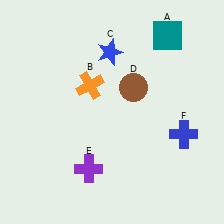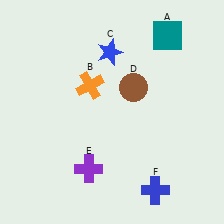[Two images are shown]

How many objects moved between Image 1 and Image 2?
1 object moved between the two images.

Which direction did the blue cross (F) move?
The blue cross (F) moved down.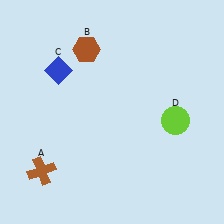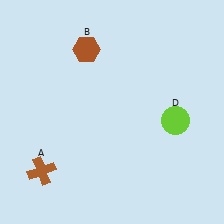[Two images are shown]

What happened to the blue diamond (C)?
The blue diamond (C) was removed in Image 2. It was in the top-left area of Image 1.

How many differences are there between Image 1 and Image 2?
There is 1 difference between the two images.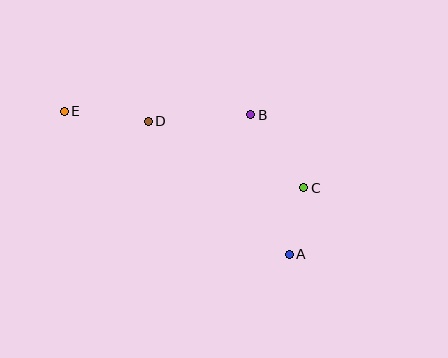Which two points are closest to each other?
Points A and C are closest to each other.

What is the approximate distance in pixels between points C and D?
The distance between C and D is approximately 169 pixels.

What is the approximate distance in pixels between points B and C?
The distance between B and C is approximately 90 pixels.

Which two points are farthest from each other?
Points A and E are farthest from each other.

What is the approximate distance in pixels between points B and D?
The distance between B and D is approximately 103 pixels.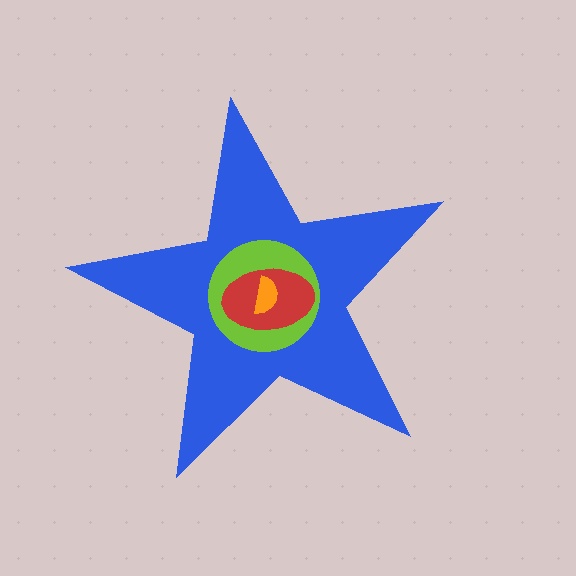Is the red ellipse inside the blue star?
Yes.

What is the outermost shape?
The blue star.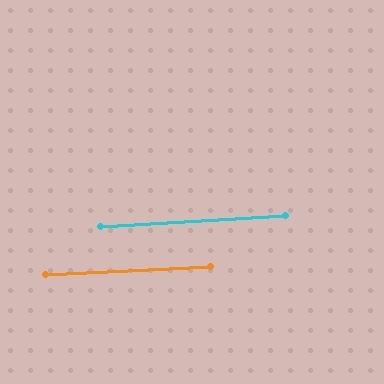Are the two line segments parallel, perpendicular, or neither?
Parallel — their directions differ by only 0.2°.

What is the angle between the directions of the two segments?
Approximately 0 degrees.